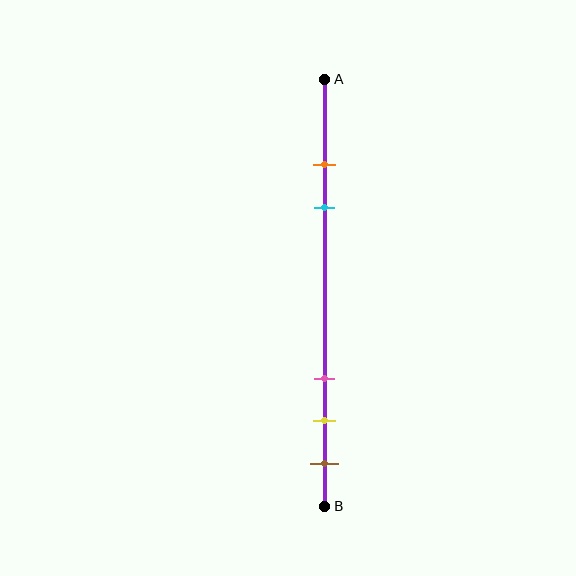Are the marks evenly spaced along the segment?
No, the marks are not evenly spaced.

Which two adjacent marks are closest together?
The orange and cyan marks are the closest adjacent pair.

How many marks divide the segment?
There are 5 marks dividing the segment.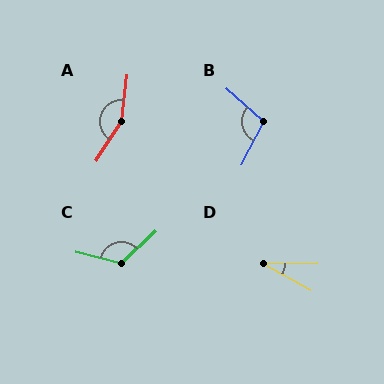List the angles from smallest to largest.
D (29°), B (105°), C (123°), A (154°).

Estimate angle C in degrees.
Approximately 123 degrees.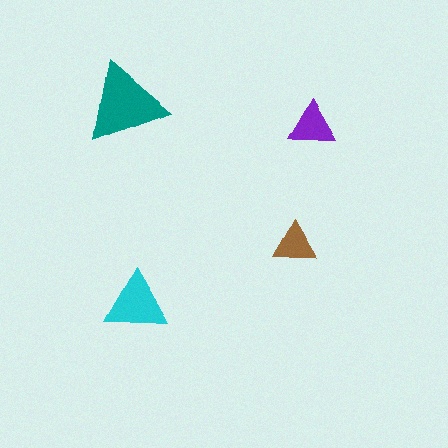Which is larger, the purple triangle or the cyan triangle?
The cyan one.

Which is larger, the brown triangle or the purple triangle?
The purple one.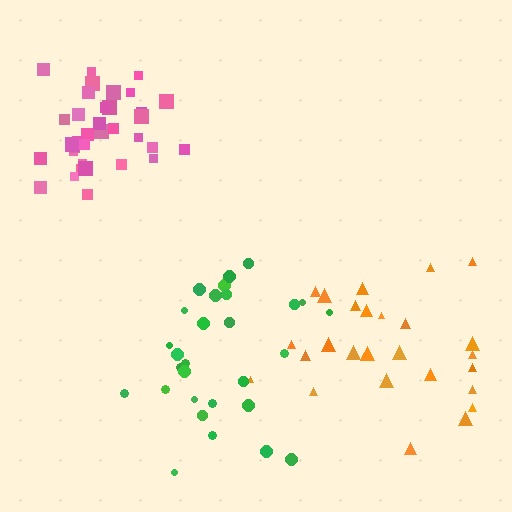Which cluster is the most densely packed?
Pink.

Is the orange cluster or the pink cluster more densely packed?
Pink.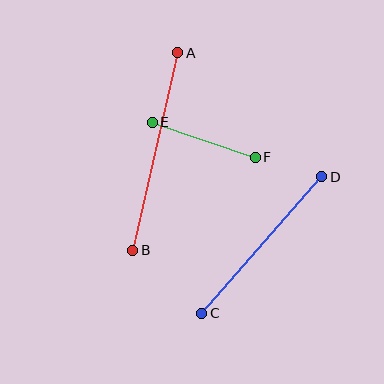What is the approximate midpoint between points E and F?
The midpoint is at approximately (204, 140) pixels.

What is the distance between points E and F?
The distance is approximately 109 pixels.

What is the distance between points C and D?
The distance is approximately 182 pixels.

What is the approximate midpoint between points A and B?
The midpoint is at approximately (155, 151) pixels.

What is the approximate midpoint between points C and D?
The midpoint is at approximately (262, 245) pixels.